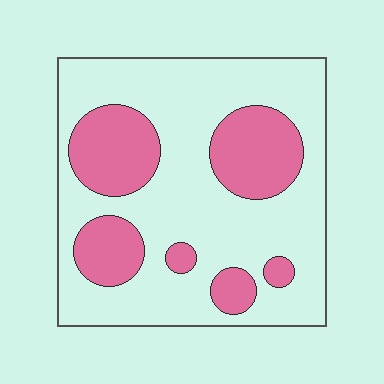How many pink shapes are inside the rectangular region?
6.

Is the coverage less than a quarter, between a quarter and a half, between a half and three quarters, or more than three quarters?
Between a quarter and a half.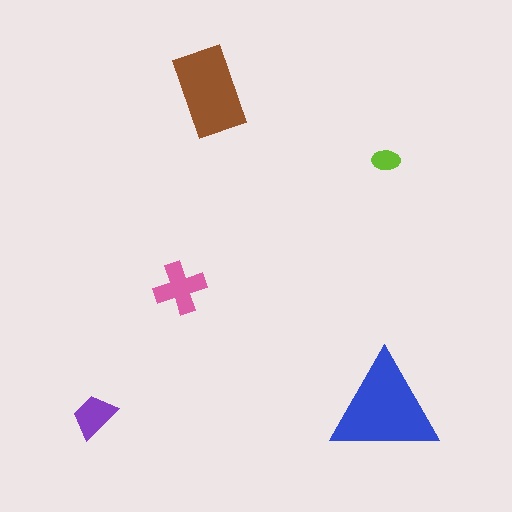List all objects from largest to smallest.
The blue triangle, the brown rectangle, the pink cross, the purple trapezoid, the lime ellipse.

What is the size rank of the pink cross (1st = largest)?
3rd.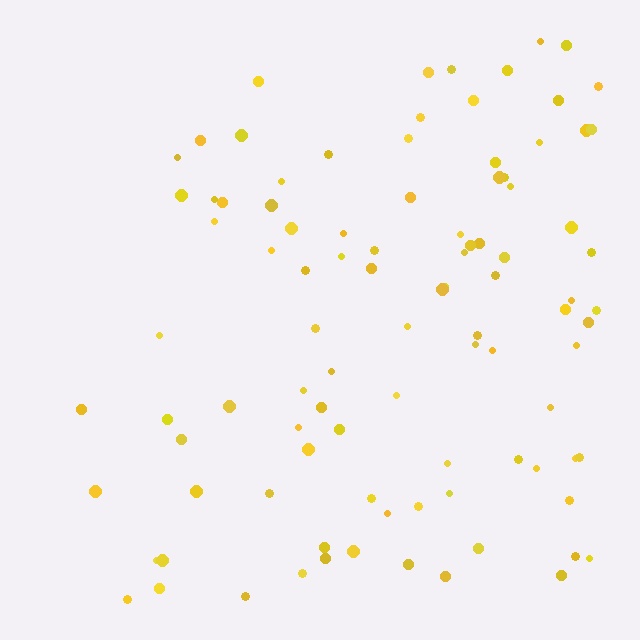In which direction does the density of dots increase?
From left to right, with the right side densest.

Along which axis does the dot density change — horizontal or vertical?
Horizontal.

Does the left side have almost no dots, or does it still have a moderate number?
Still a moderate number, just noticeably fewer than the right.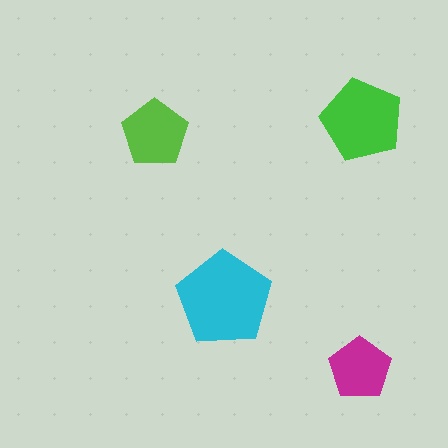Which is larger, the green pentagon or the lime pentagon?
The green one.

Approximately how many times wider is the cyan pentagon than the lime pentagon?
About 1.5 times wider.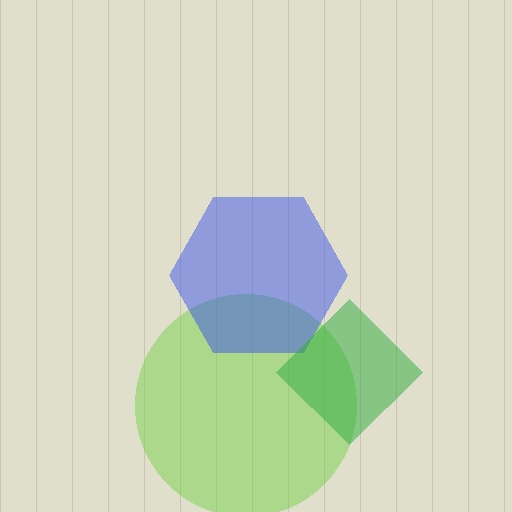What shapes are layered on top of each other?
The layered shapes are: a lime circle, a blue hexagon, a green diamond.